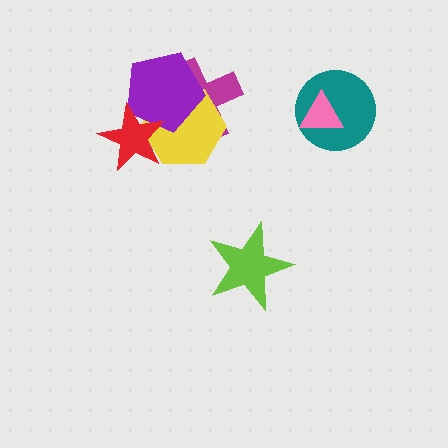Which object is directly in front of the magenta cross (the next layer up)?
The yellow hexagon is directly in front of the magenta cross.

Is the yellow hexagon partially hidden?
Yes, it is partially covered by another shape.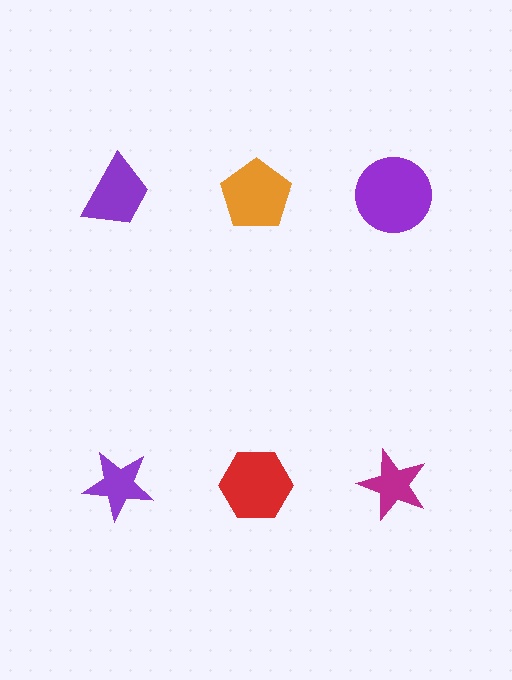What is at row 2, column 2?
A red hexagon.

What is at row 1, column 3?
A purple circle.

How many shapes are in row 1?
3 shapes.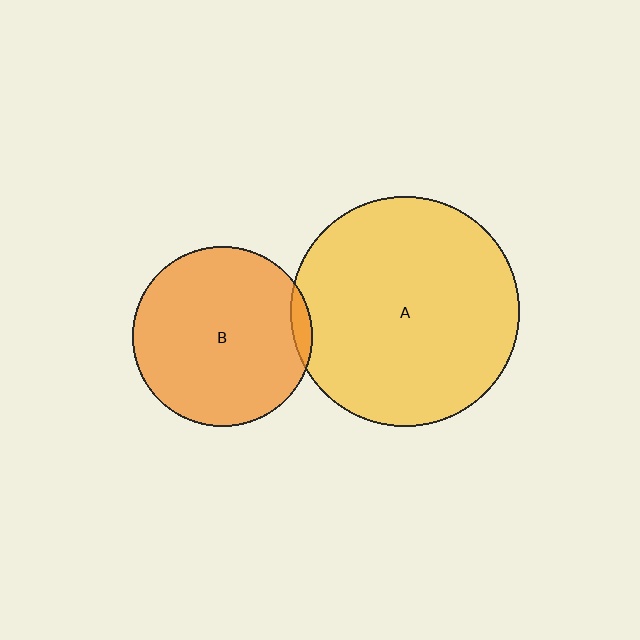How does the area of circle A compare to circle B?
Approximately 1.6 times.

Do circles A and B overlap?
Yes.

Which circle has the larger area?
Circle A (yellow).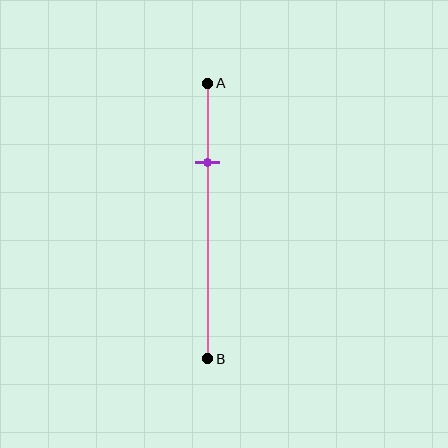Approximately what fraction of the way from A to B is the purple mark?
The purple mark is approximately 30% of the way from A to B.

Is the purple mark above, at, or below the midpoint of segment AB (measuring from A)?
The purple mark is above the midpoint of segment AB.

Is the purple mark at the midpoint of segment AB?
No, the mark is at about 30% from A, not at the 50% midpoint.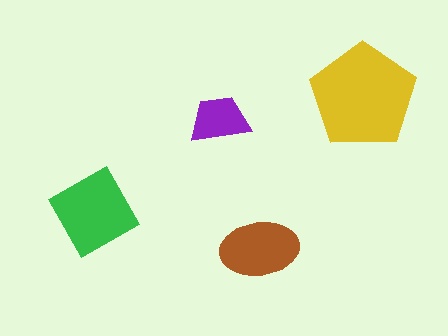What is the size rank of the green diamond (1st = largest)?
2nd.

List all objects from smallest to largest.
The purple trapezoid, the brown ellipse, the green diamond, the yellow pentagon.